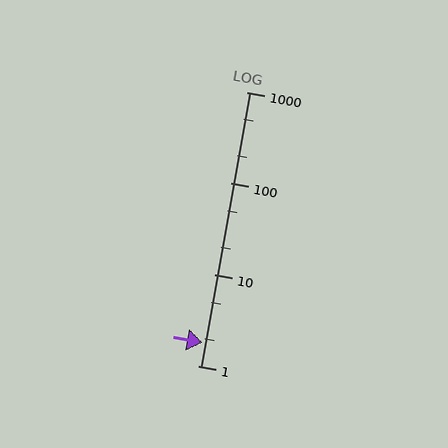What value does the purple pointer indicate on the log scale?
The pointer indicates approximately 1.8.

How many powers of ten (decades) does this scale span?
The scale spans 3 decades, from 1 to 1000.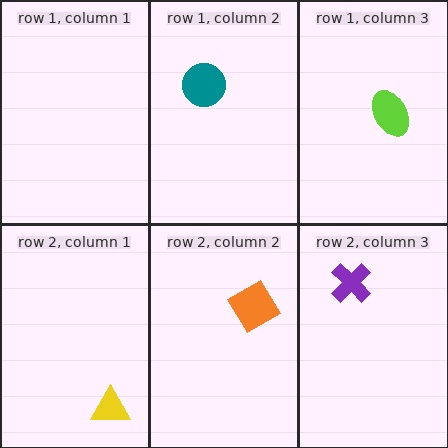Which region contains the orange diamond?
The row 2, column 2 region.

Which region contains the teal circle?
The row 1, column 2 region.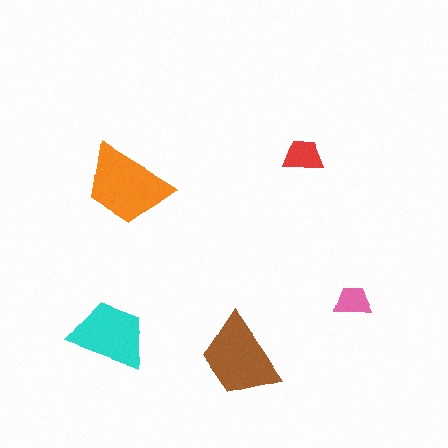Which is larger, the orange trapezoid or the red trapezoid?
The orange one.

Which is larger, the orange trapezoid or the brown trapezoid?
The orange one.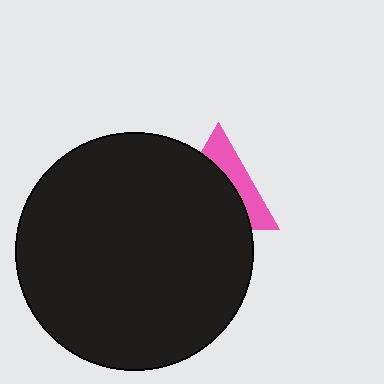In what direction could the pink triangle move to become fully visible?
The pink triangle could move toward the upper-right. That would shift it out from behind the black circle entirely.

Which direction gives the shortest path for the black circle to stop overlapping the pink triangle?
Moving toward the lower-left gives the shortest separation.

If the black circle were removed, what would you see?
You would see the complete pink triangle.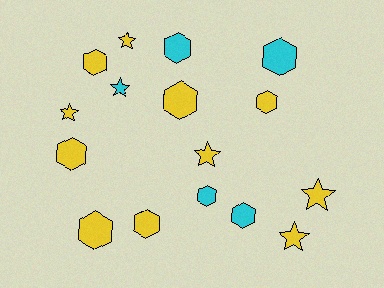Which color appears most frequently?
Yellow, with 11 objects.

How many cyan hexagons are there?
There are 4 cyan hexagons.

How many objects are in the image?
There are 16 objects.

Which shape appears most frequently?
Hexagon, with 10 objects.